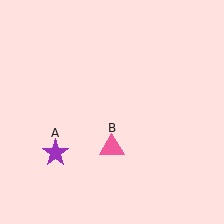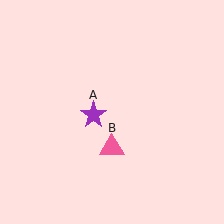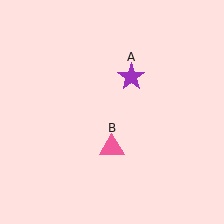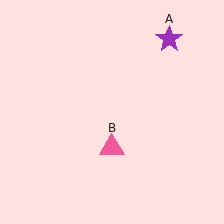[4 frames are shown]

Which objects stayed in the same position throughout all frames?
Pink triangle (object B) remained stationary.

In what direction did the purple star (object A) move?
The purple star (object A) moved up and to the right.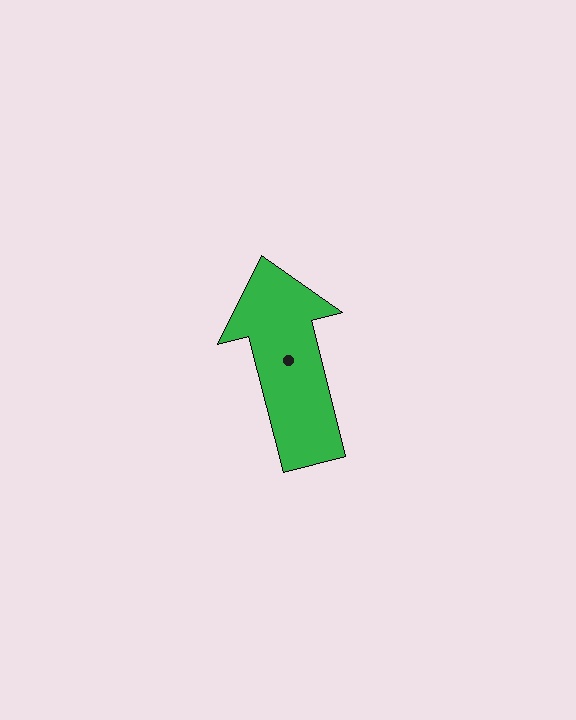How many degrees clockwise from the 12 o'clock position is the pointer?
Approximately 346 degrees.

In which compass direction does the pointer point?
North.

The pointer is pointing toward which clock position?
Roughly 12 o'clock.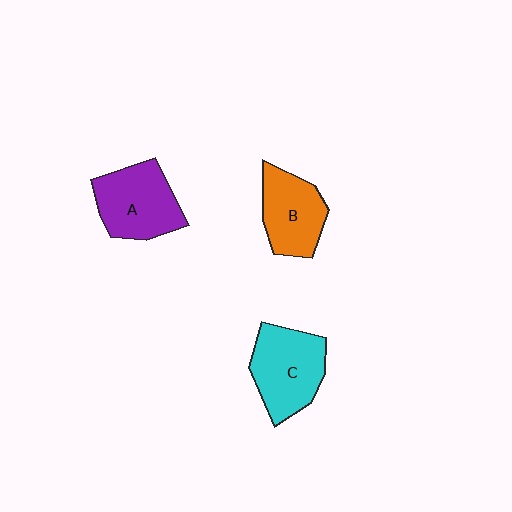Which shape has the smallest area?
Shape B (orange).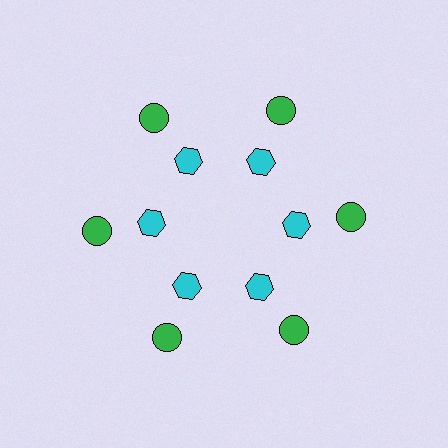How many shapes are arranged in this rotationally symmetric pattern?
There are 12 shapes, arranged in 6 groups of 2.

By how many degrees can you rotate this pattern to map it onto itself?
The pattern maps onto itself every 60 degrees of rotation.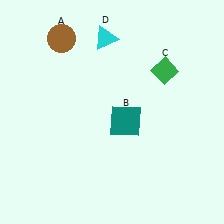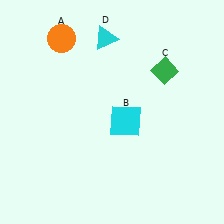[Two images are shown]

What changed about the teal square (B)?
In Image 1, B is teal. In Image 2, it changed to cyan.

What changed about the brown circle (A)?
In Image 1, A is brown. In Image 2, it changed to orange.